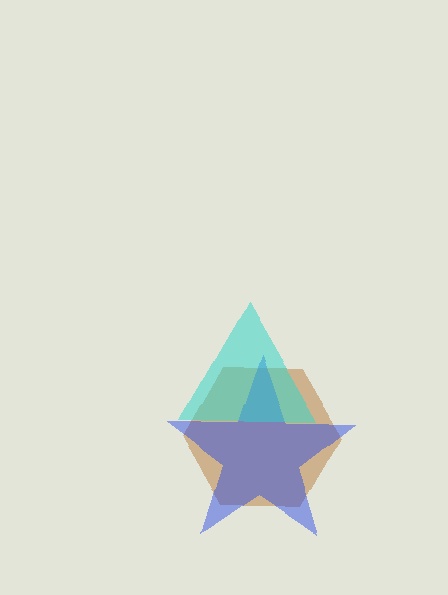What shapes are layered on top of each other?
The layered shapes are: a brown hexagon, a blue star, a cyan triangle.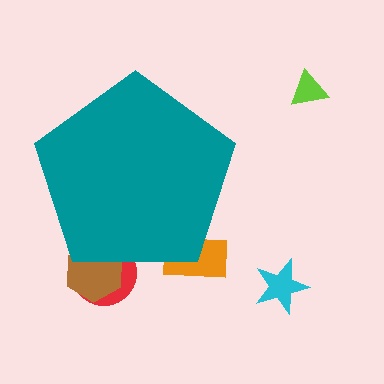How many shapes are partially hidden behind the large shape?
3 shapes are partially hidden.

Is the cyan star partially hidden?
No, the cyan star is fully visible.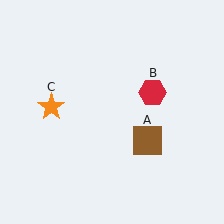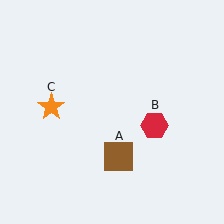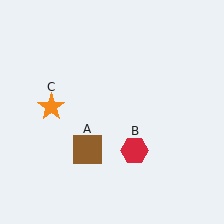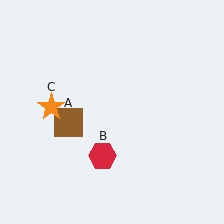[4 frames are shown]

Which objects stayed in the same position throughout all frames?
Orange star (object C) remained stationary.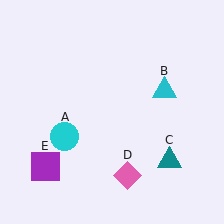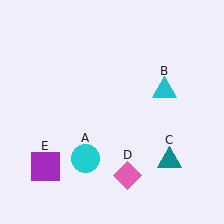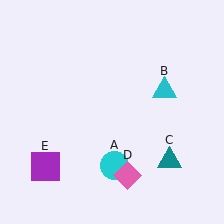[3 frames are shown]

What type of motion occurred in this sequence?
The cyan circle (object A) rotated counterclockwise around the center of the scene.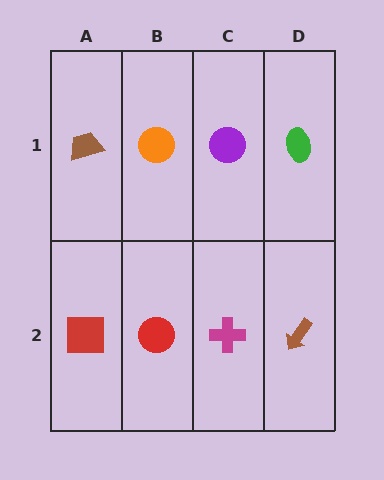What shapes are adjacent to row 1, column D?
A brown arrow (row 2, column D), a purple circle (row 1, column C).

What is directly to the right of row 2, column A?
A red circle.